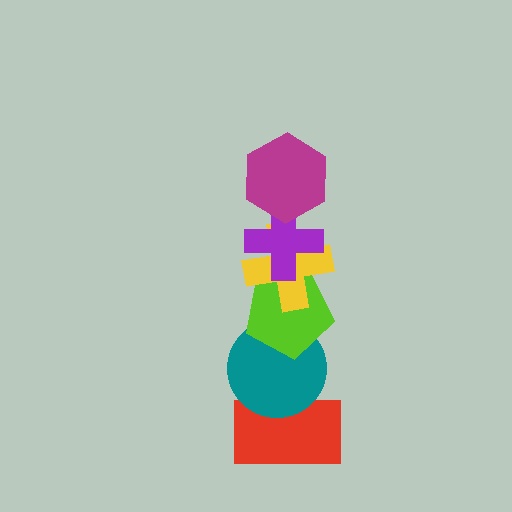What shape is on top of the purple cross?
The magenta hexagon is on top of the purple cross.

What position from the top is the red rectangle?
The red rectangle is 6th from the top.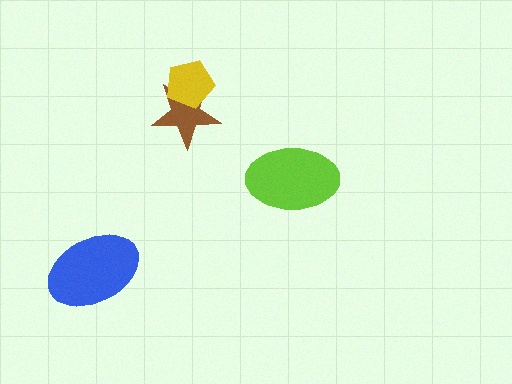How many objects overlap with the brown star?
1 object overlaps with the brown star.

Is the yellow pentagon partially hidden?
No, no other shape covers it.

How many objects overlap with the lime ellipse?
0 objects overlap with the lime ellipse.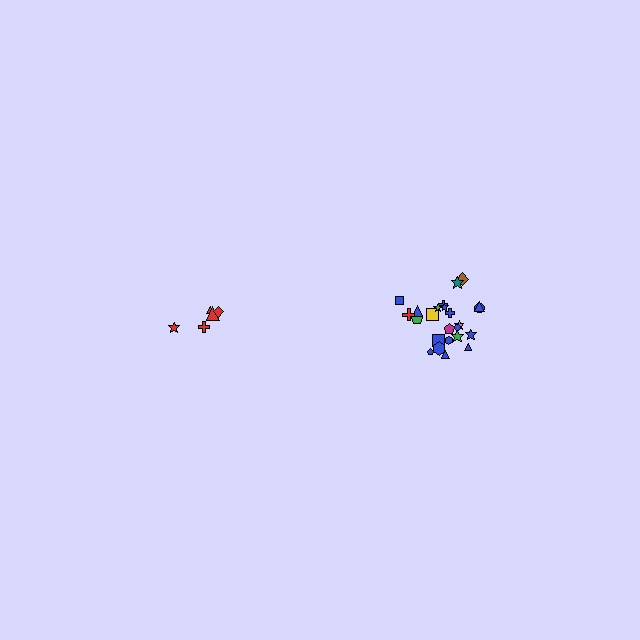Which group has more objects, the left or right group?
The right group.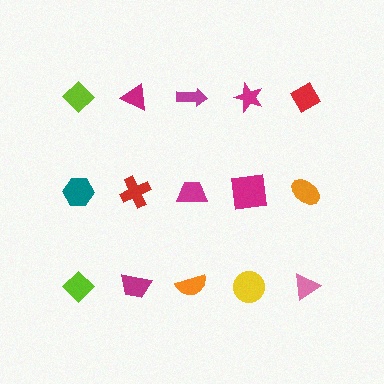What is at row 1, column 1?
A lime diamond.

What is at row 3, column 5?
A pink triangle.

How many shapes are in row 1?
5 shapes.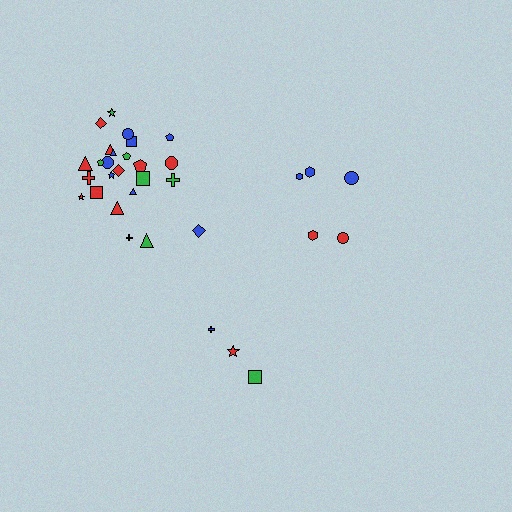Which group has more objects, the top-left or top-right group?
The top-left group.